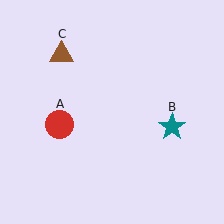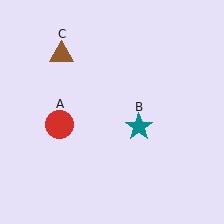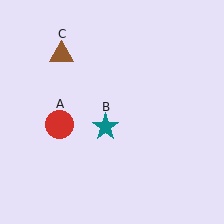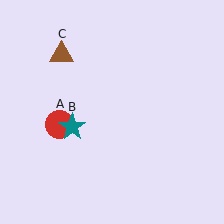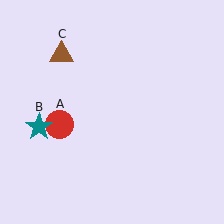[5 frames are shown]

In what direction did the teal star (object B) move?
The teal star (object B) moved left.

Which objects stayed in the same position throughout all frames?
Red circle (object A) and brown triangle (object C) remained stationary.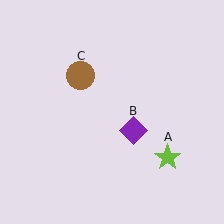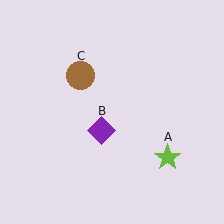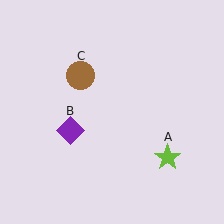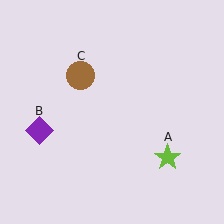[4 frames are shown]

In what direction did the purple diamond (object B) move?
The purple diamond (object B) moved left.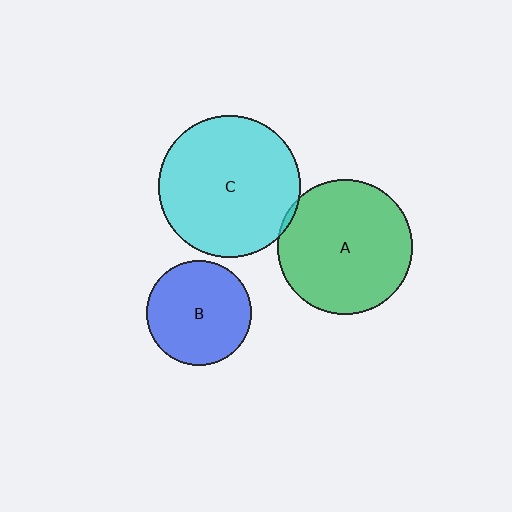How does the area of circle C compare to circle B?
Approximately 1.8 times.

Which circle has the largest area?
Circle C (cyan).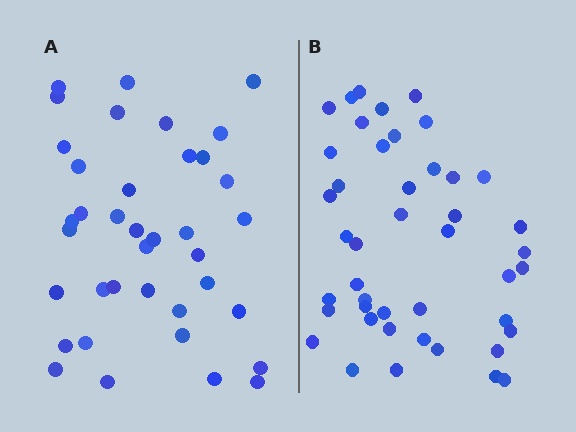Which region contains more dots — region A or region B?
Region B (the right region) has more dots.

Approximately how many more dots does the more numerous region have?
Region B has about 6 more dots than region A.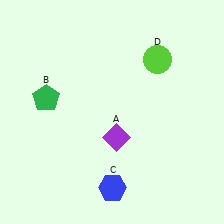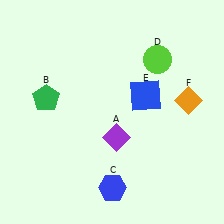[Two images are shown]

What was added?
A blue square (E), an orange diamond (F) were added in Image 2.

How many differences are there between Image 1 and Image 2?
There are 2 differences between the two images.